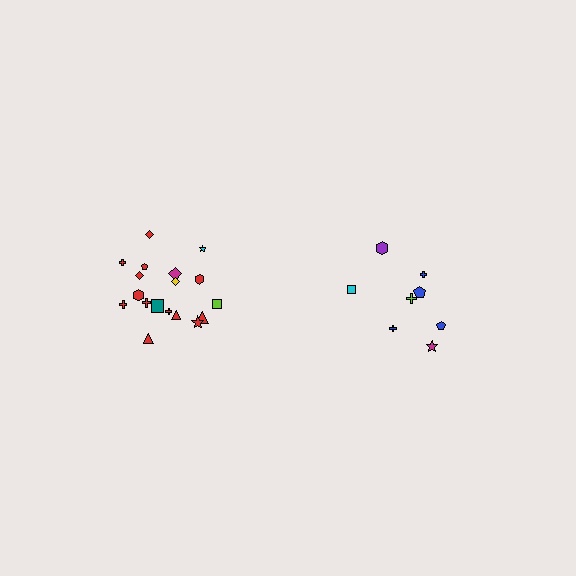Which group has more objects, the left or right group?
The left group.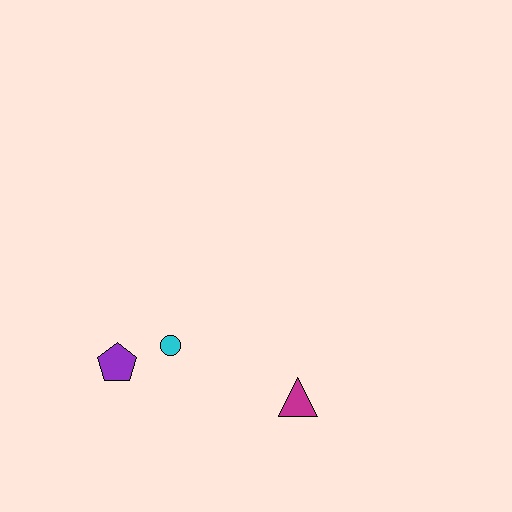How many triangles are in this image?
There is 1 triangle.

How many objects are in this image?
There are 3 objects.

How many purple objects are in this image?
There is 1 purple object.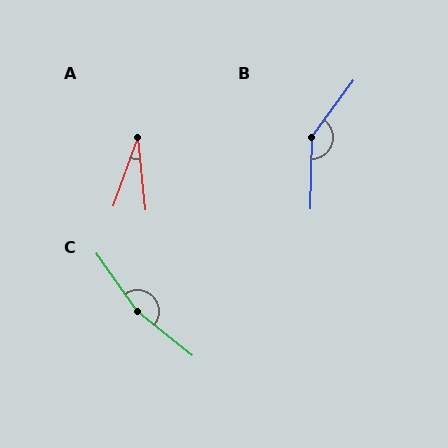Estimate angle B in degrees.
Approximately 145 degrees.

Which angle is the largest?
C, at approximately 164 degrees.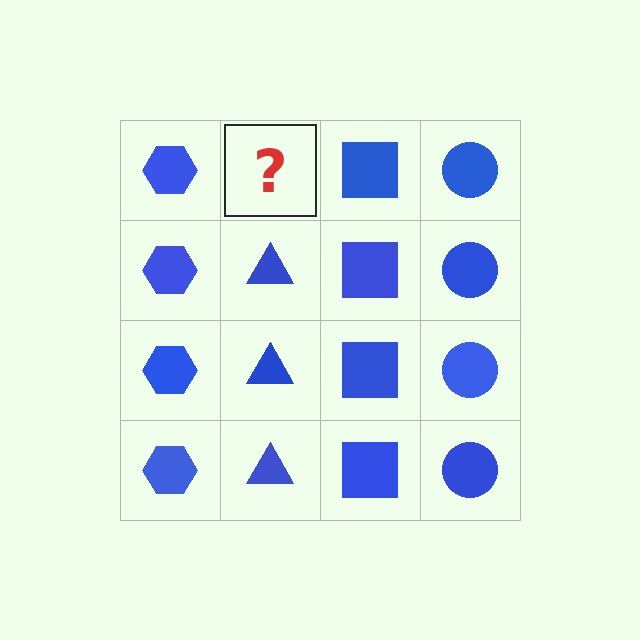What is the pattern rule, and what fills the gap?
The rule is that each column has a consistent shape. The gap should be filled with a blue triangle.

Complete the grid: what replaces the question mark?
The question mark should be replaced with a blue triangle.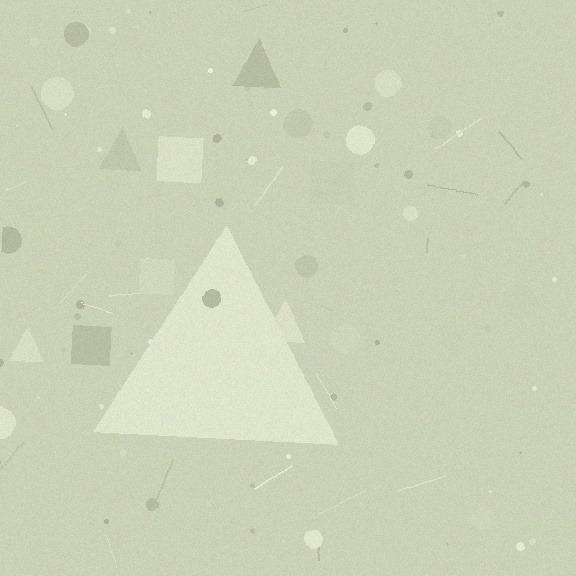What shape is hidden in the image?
A triangle is hidden in the image.